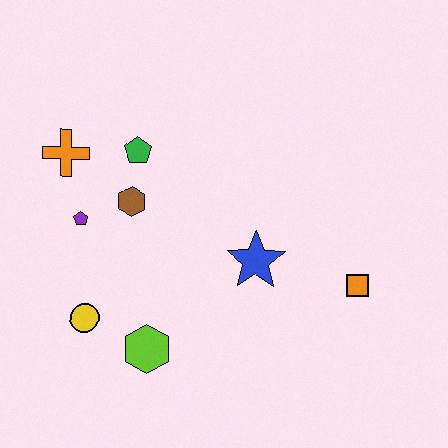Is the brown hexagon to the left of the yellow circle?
No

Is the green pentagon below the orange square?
No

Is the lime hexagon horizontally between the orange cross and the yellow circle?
No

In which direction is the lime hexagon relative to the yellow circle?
The lime hexagon is to the right of the yellow circle.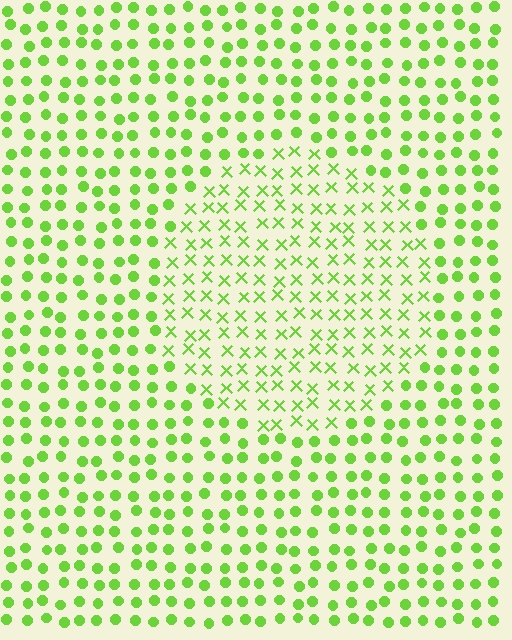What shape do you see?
I see a circle.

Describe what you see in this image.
The image is filled with small lime elements arranged in a uniform grid. A circle-shaped region contains X marks, while the surrounding area contains circles. The boundary is defined purely by the change in element shape.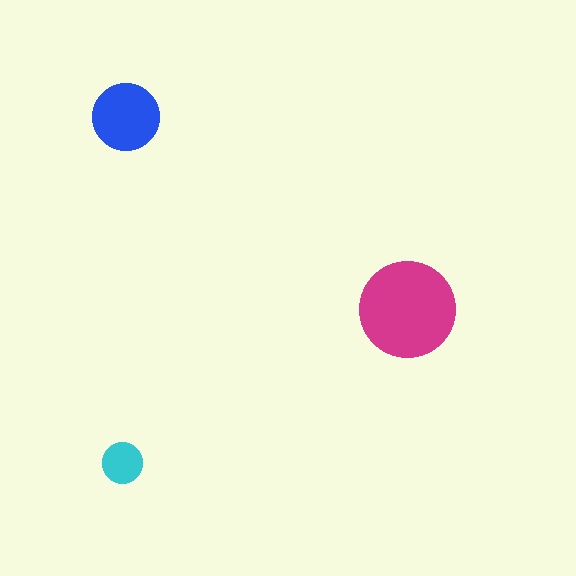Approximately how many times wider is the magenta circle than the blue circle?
About 1.5 times wider.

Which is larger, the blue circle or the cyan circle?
The blue one.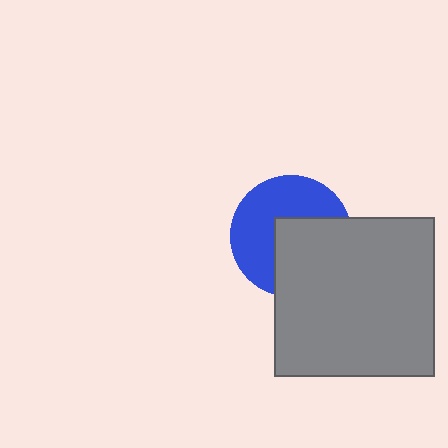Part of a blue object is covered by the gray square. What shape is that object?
It is a circle.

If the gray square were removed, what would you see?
You would see the complete blue circle.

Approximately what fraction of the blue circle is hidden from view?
Roughly 46% of the blue circle is hidden behind the gray square.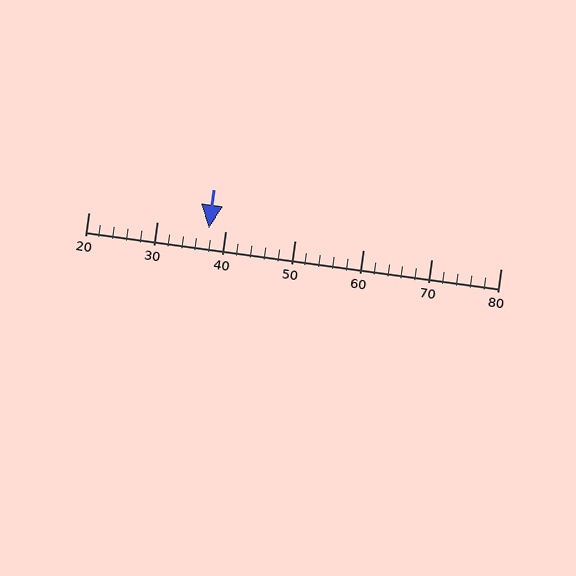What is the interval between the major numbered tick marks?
The major tick marks are spaced 10 units apart.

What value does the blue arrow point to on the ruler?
The blue arrow points to approximately 38.